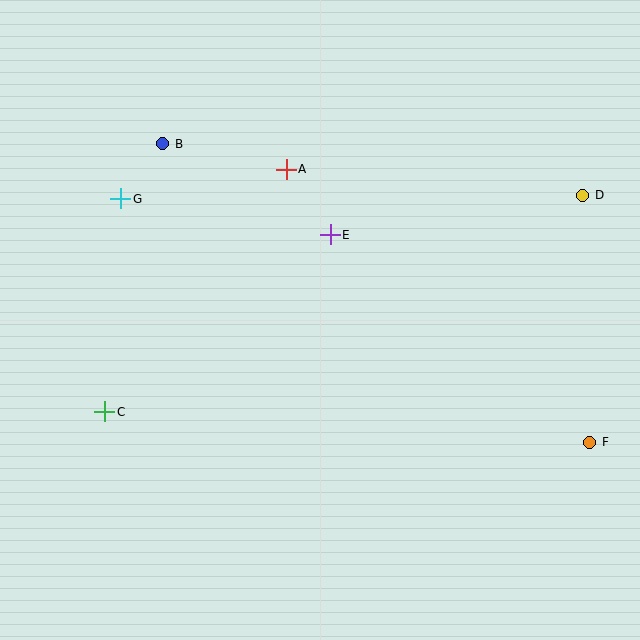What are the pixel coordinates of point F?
Point F is at (590, 442).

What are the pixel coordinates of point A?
Point A is at (286, 169).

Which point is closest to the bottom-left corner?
Point C is closest to the bottom-left corner.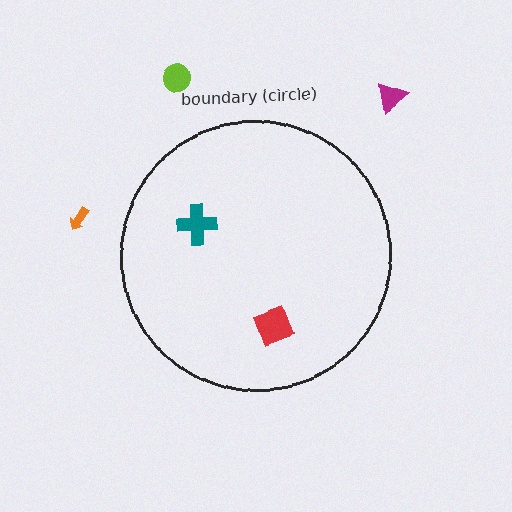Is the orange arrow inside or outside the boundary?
Outside.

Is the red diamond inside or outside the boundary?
Inside.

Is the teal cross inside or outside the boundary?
Inside.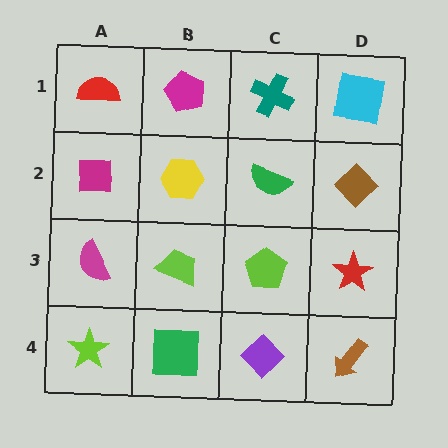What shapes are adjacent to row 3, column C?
A green semicircle (row 2, column C), a purple diamond (row 4, column C), a lime trapezoid (row 3, column B), a red star (row 3, column D).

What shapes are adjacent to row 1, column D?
A brown diamond (row 2, column D), a teal cross (row 1, column C).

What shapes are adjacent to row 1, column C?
A green semicircle (row 2, column C), a magenta pentagon (row 1, column B), a cyan square (row 1, column D).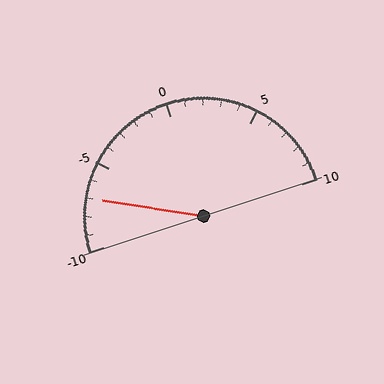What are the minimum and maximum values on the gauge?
The gauge ranges from -10 to 10.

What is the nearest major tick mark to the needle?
The nearest major tick mark is -5.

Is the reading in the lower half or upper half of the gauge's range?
The reading is in the lower half of the range (-10 to 10).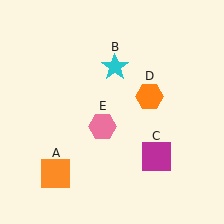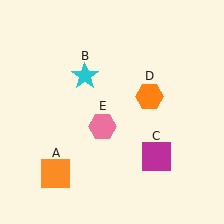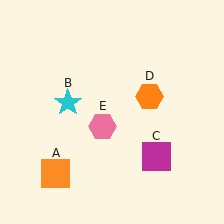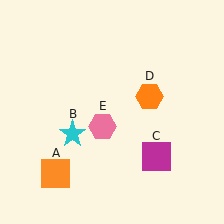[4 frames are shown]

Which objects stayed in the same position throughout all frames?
Orange square (object A) and magenta square (object C) and orange hexagon (object D) and pink hexagon (object E) remained stationary.